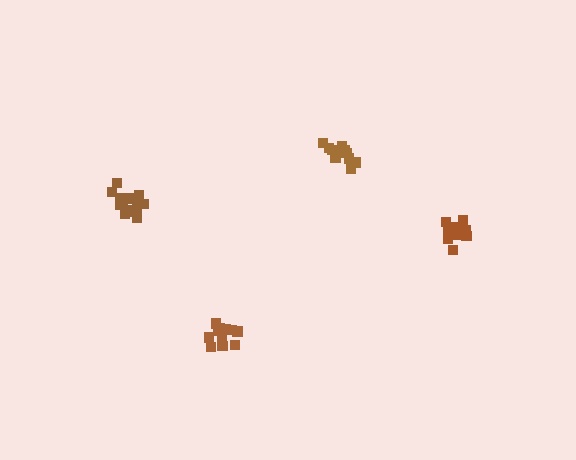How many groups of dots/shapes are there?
There are 4 groups.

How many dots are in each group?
Group 1: 11 dots, Group 2: 14 dots, Group 3: 14 dots, Group 4: 11 dots (50 total).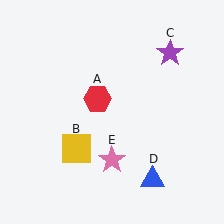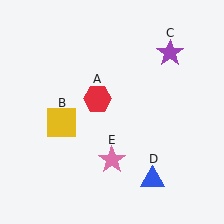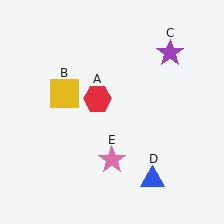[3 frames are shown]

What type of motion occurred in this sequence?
The yellow square (object B) rotated clockwise around the center of the scene.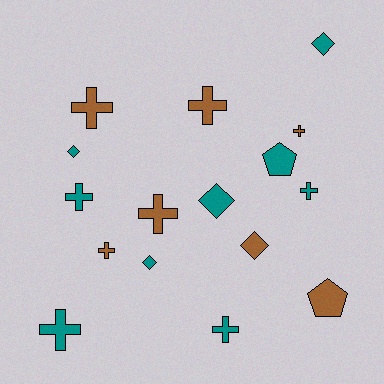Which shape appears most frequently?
Cross, with 9 objects.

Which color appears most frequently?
Teal, with 9 objects.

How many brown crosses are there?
There are 5 brown crosses.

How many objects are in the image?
There are 16 objects.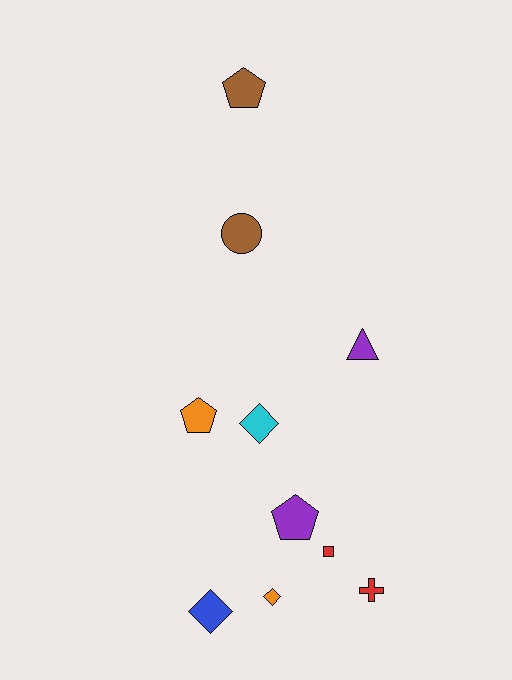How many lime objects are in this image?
There are no lime objects.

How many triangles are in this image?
There is 1 triangle.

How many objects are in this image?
There are 10 objects.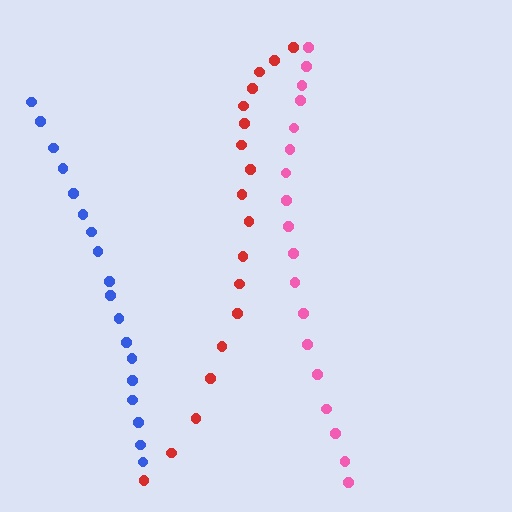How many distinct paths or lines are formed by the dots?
There are 3 distinct paths.